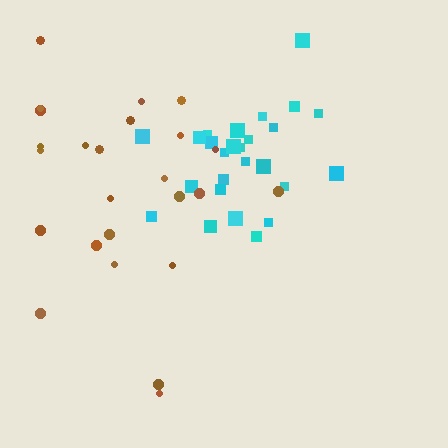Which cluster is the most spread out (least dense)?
Brown.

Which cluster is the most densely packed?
Cyan.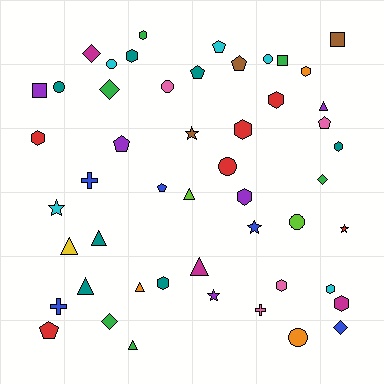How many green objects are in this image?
There are 6 green objects.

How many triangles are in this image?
There are 8 triangles.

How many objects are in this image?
There are 50 objects.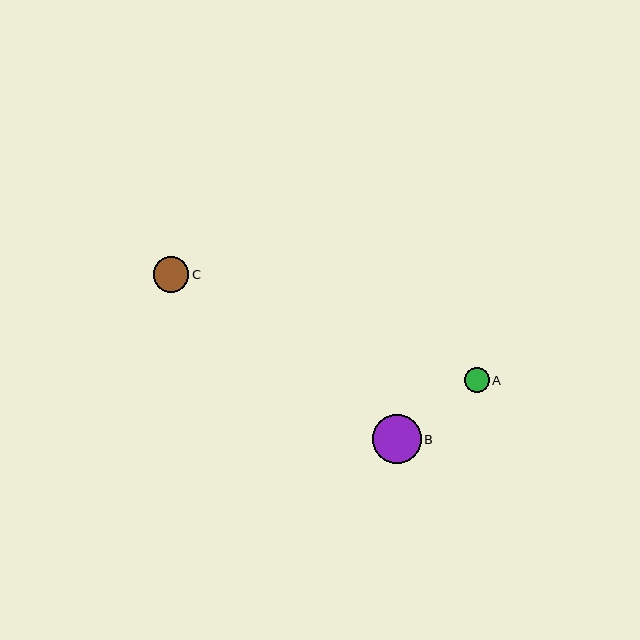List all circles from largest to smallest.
From largest to smallest: B, C, A.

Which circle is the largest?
Circle B is the largest with a size of approximately 49 pixels.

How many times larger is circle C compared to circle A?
Circle C is approximately 1.4 times the size of circle A.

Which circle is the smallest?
Circle A is the smallest with a size of approximately 25 pixels.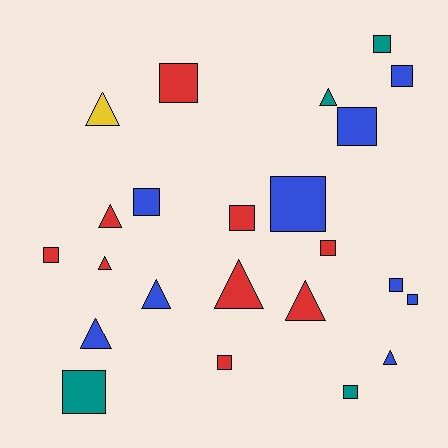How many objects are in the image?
There are 23 objects.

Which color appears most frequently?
Red, with 9 objects.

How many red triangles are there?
There are 4 red triangles.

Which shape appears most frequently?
Square, with 14 objects.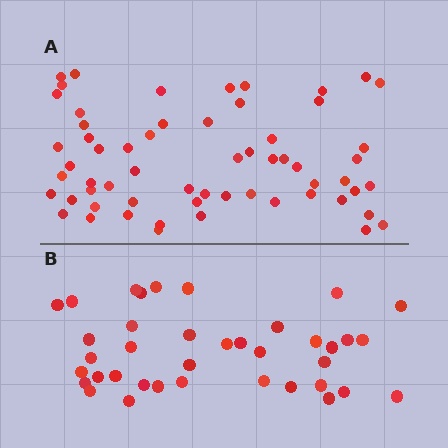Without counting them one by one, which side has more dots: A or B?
Region A (the top region) has more dots.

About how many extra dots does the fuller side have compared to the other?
Region A has approximately 20 more dots than region B.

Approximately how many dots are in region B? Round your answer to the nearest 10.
About 40 dots. (The exact count is 38, which rounds to 40.)